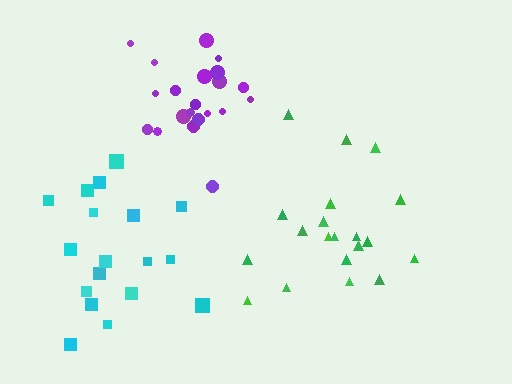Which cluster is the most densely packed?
Purple.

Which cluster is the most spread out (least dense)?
Green.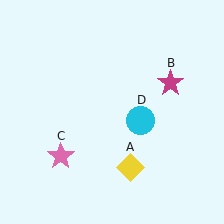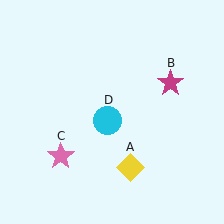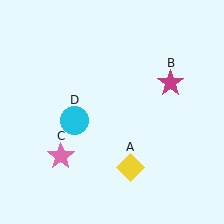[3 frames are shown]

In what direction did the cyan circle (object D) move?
The cyan circle (object D) moved left.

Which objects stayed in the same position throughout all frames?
Yellow diamond (object A) and magenta star (object B) and pink star (object C) remained stationary.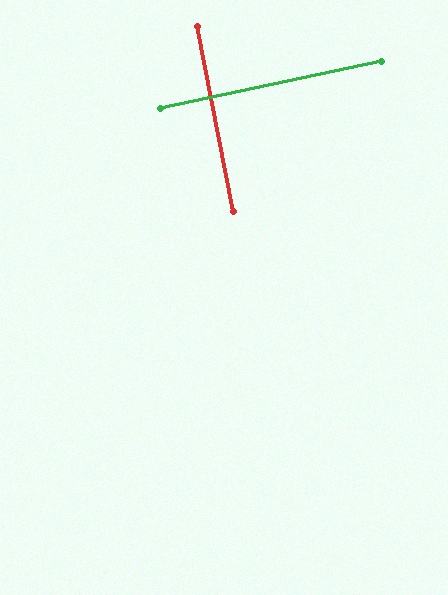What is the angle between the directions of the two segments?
Approximately 89 degrees.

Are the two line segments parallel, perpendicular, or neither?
Perpendicular — they meet at approximately 89°.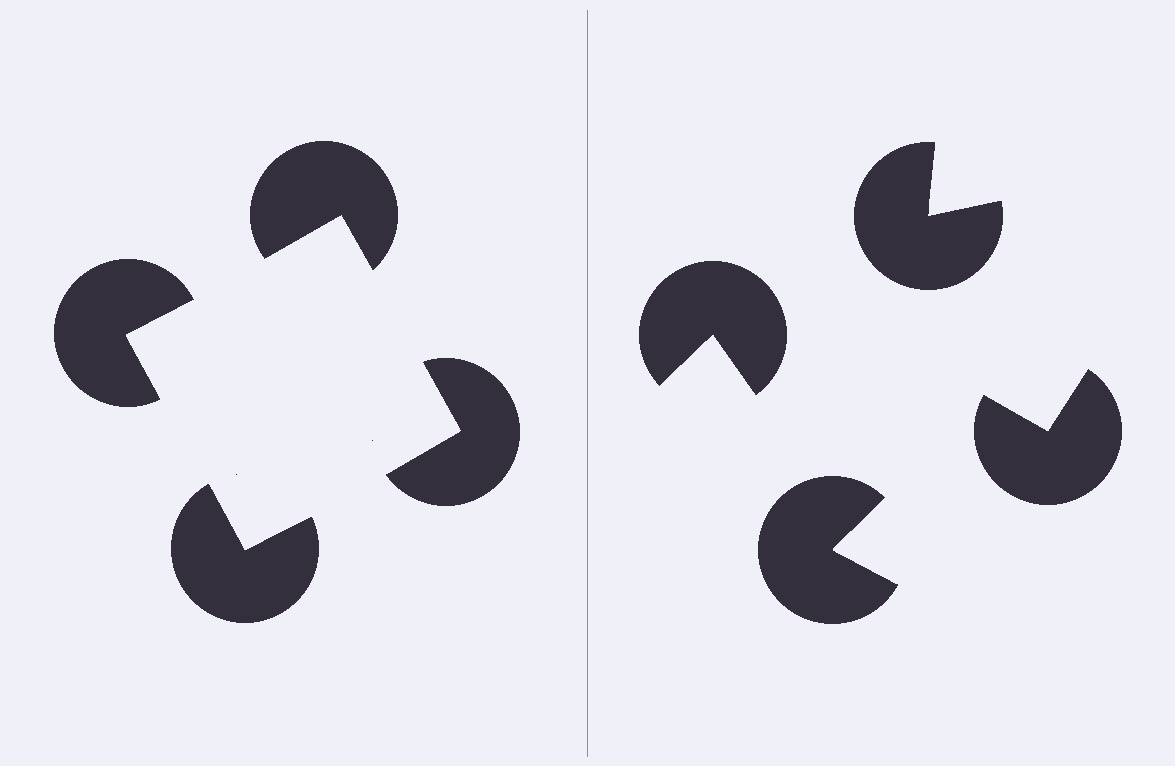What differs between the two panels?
The pac-man discs are positioned identically on both sides; only the wedge orientations differ. On the left they align to a square; on the right they are misaligned.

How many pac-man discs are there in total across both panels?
8 — 4 on each side.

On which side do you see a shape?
An illusory square appears on the left side. On the right side the wedge cuts are rotated, so no coherent shape forms.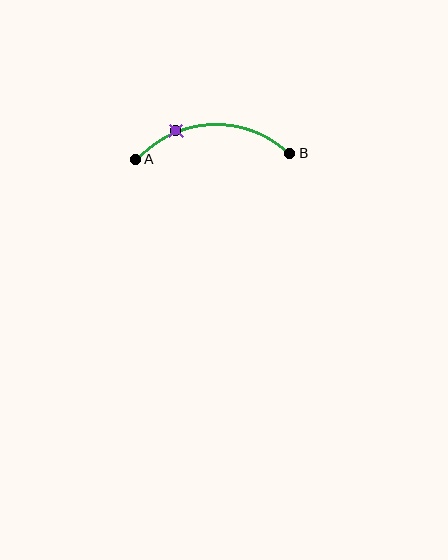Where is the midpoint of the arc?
The arc midpoint is the point on the curve farthest from the straight line joining A and B. It sits above that line.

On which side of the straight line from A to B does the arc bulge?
The arc bulges above the straight line connecting A and B.